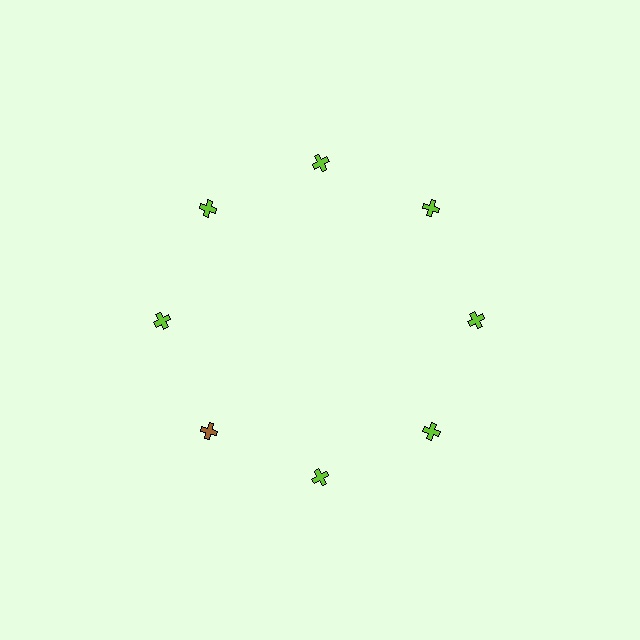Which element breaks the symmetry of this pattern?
The brown cross at roughly the 8 o'clock position breaks the symmetry. All other shapes are lime crosses.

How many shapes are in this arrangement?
There are 8 shapes arranged in a ring pattern.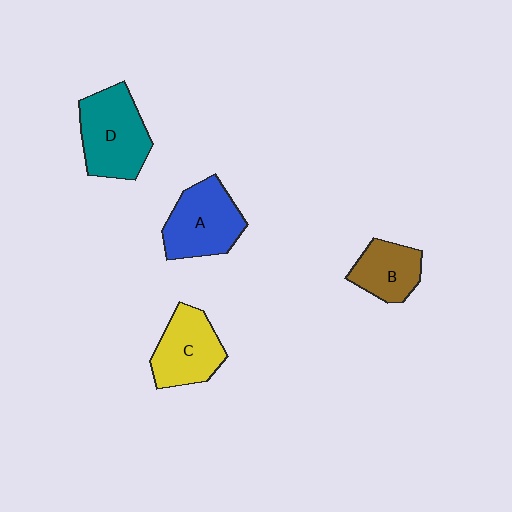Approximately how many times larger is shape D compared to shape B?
Approximately 1.6 times.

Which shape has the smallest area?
Shape B (brown).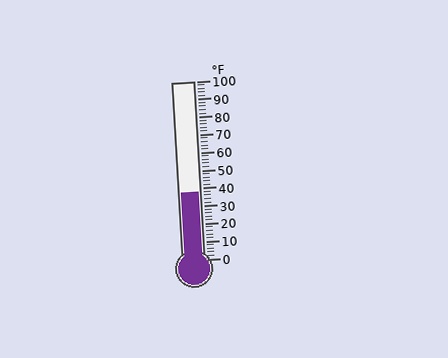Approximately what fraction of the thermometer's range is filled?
The thermometer is filled to approximately 40% of its range.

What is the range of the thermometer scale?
The thermometer scale ranges from 0°F to 100°F.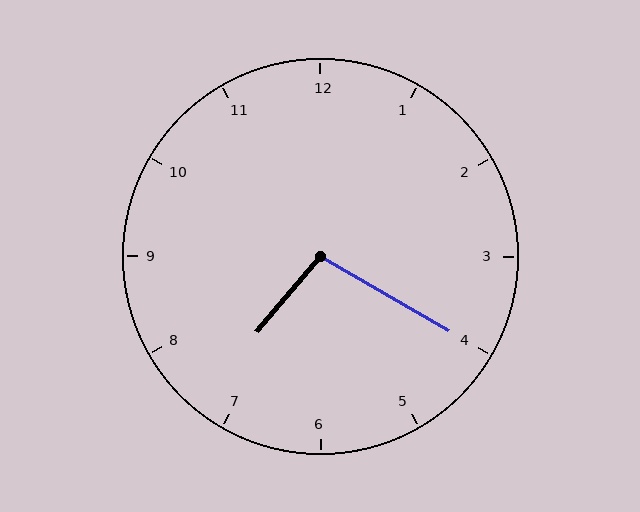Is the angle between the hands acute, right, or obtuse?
It is obtuse.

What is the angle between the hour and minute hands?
Approximately 100 degrees.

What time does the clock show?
7:20.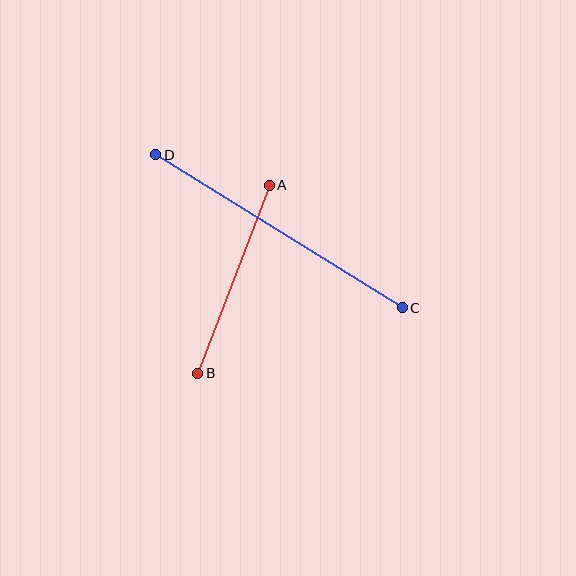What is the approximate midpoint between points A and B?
The midpoint is at approximately (233, 279) pixels.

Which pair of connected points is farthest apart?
Points C and D are farthest apart.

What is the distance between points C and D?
The distance is approximately 290 pixels.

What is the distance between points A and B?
The distance is approximately 201 pixels.